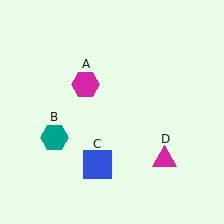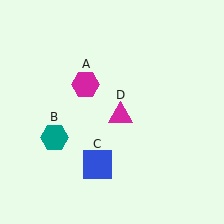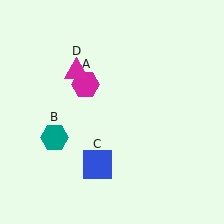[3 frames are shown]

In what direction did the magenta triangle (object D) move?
The magenta triangle (object D) moved up and to the left.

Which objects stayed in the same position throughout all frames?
Magenta hexagon (object A) and teal hexagon (object B) and blue square (object C) remained stationary.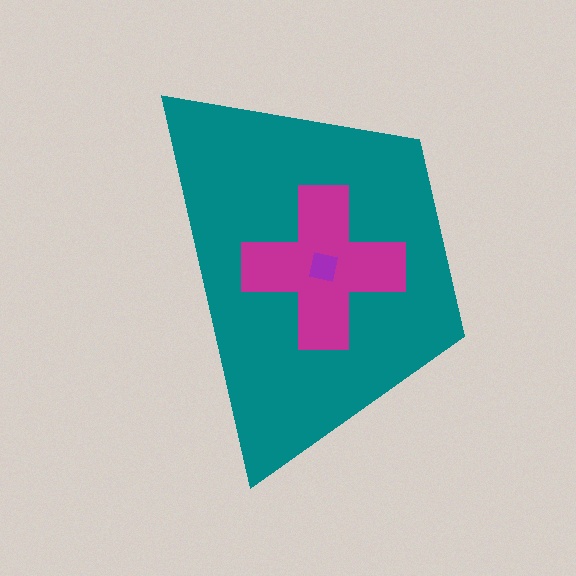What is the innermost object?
The purple square.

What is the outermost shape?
The teal trapezoid.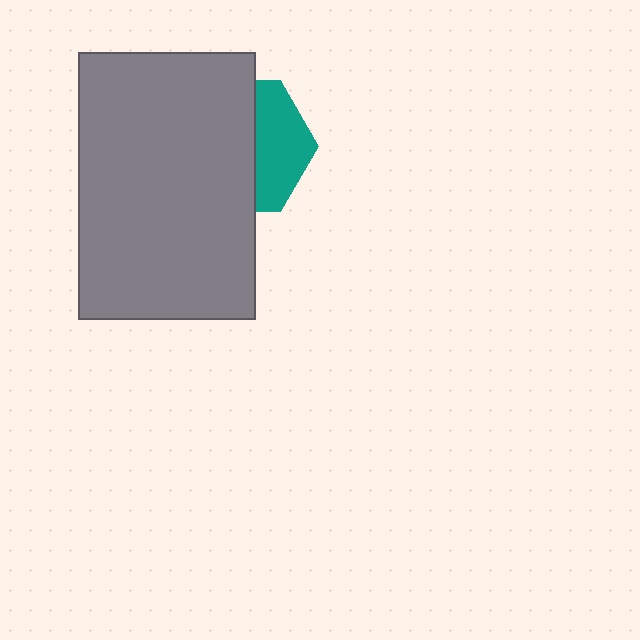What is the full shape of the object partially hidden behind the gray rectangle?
The partially hidden object is a teal hexagon.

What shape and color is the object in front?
The object in front is a gray rectangle.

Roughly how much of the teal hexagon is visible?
A small part of it is visible (roughly 39%).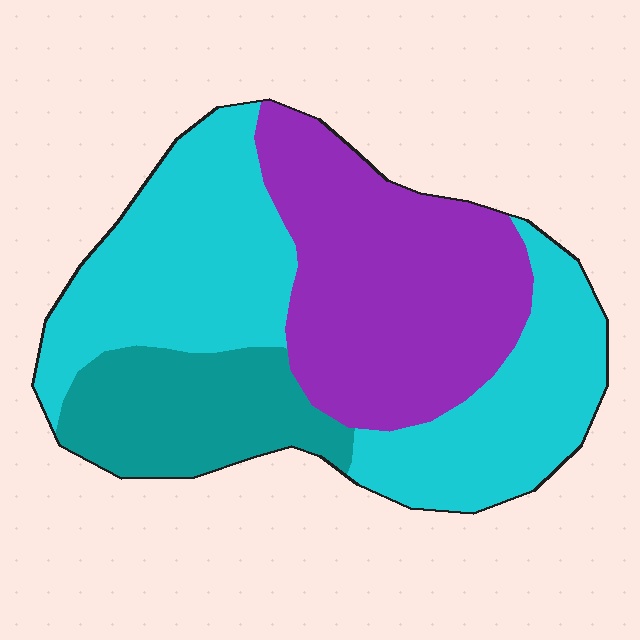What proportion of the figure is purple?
Purple covers 35% of the figure.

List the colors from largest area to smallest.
From largest to smallest: cyan, purple, teal.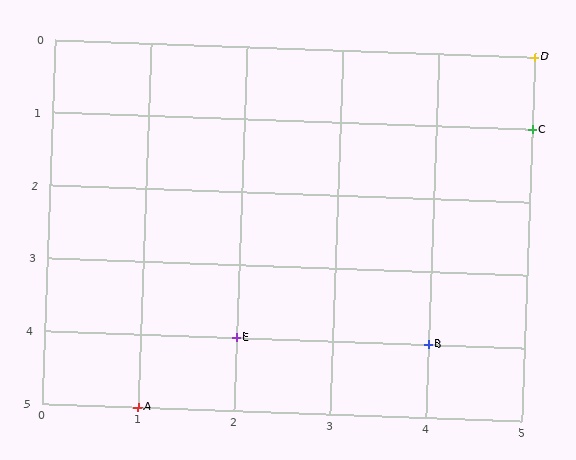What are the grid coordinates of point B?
Point B is at grid coordinates (4, 4).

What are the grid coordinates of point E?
Point E is at grid coordinates (2, 4).